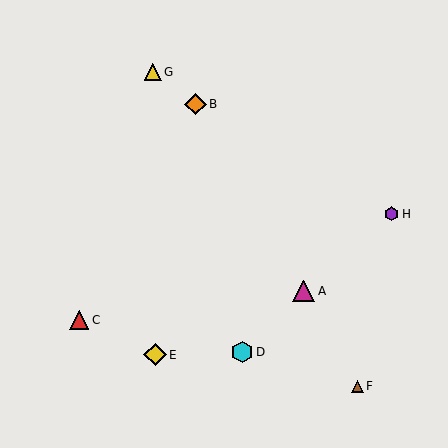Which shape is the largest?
The yellow diamond (labeled E) is the largest.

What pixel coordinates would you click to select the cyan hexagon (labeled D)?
Click at (242, 352) to select the cyan hexagon D.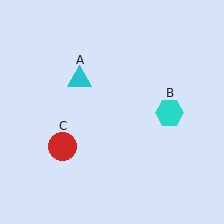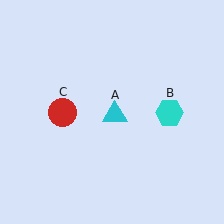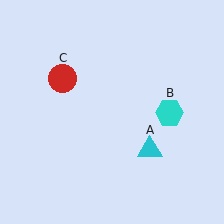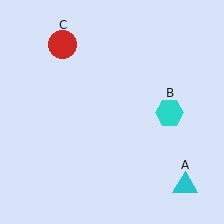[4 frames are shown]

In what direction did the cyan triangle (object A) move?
The cyan triangle (object A) moved down and to the right.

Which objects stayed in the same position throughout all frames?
Cyan hexagon (object B) remained stationary.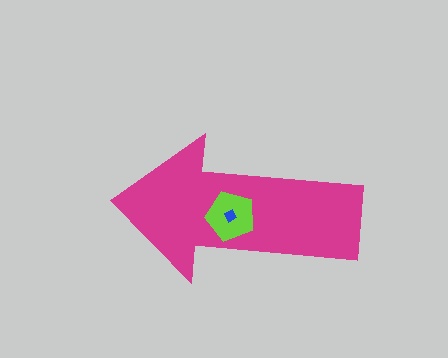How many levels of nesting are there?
3.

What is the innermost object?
The blue diamond.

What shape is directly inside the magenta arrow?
The lime pentagon.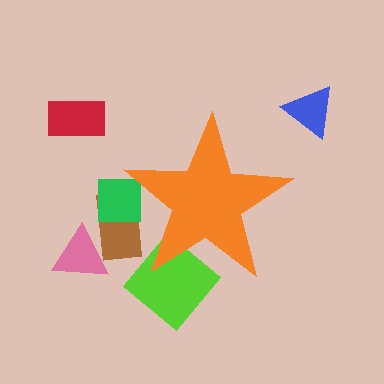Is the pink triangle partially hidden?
No, the pink triangle is fully visible.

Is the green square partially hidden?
Yes, the green square is partially hidden behind the orange star.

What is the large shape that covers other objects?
An orange star.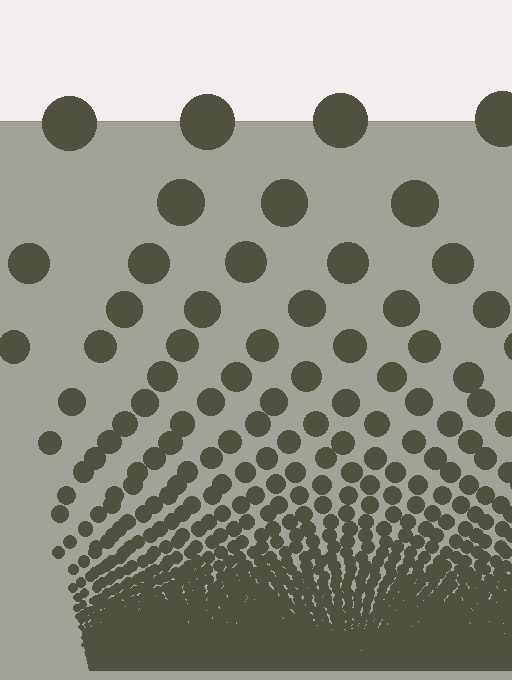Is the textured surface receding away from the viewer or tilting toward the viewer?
The surface appears to tilt toward the viewer. Texture elements get larger and sparser toward the top.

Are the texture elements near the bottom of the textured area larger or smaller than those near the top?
Smaller. The gradient is inverted — elements near the bottom are smaller and denser.